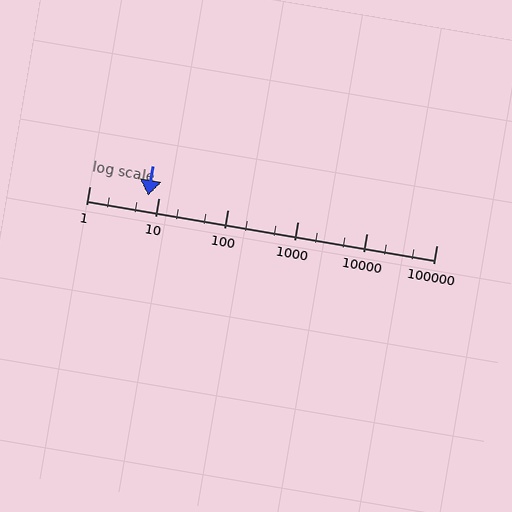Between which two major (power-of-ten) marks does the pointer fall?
The pointer is between 1 and 10.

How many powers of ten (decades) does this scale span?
The scale spans 5 decades, from 1 to 100000.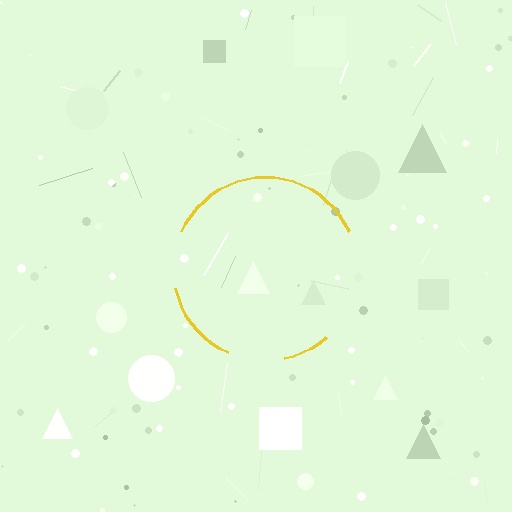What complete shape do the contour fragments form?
The contour fragments form a circle.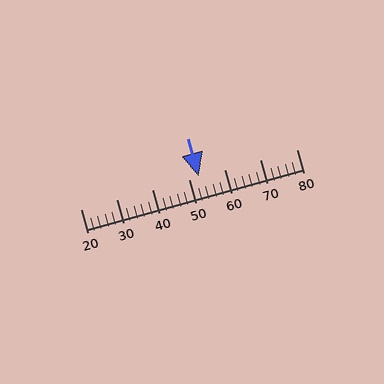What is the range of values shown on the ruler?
The ruler shows values from 20 to 80.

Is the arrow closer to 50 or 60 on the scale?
The arrow is closer to 50.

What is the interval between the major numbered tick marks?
The major tick marks are spaced 10 units apart.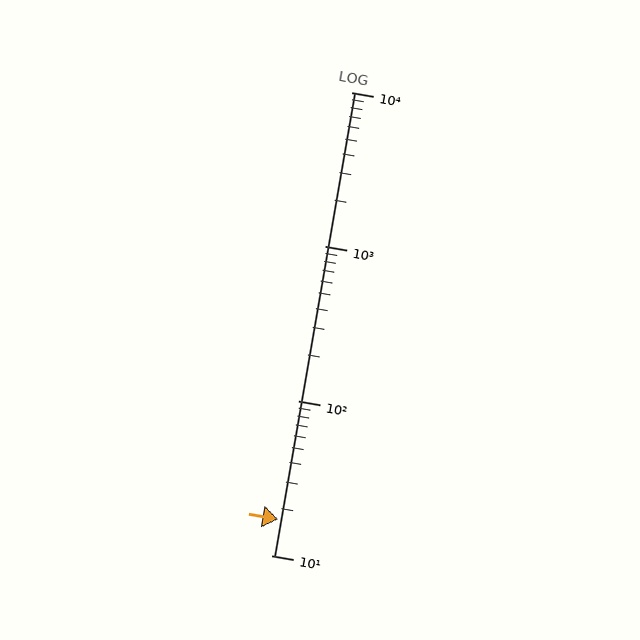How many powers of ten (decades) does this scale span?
The scale spans 3 decades, from 10 to 10000.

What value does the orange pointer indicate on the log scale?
The pointer indicates approximately 17.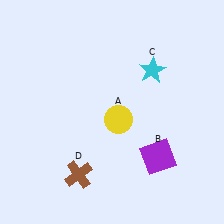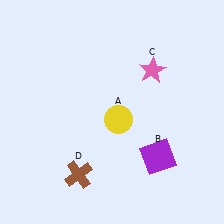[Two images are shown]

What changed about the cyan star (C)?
In Image 1, C is cyan. In Image 2, it changed to pink.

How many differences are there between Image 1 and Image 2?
There is 1 difference between the two images.